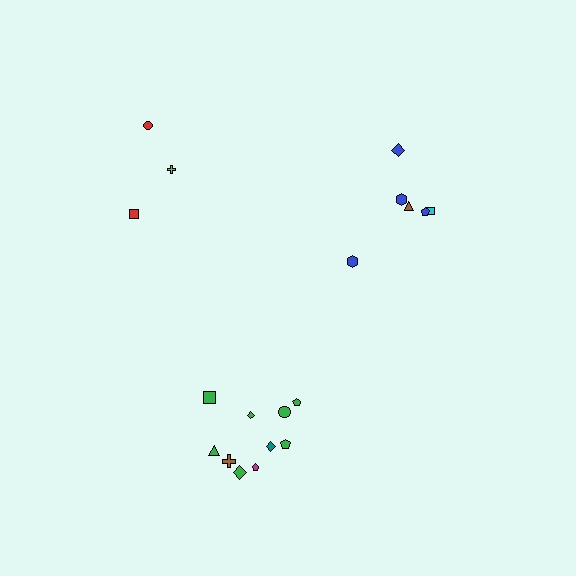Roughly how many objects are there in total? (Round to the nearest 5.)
Roughly 20 objects in total.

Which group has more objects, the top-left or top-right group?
The top-right group.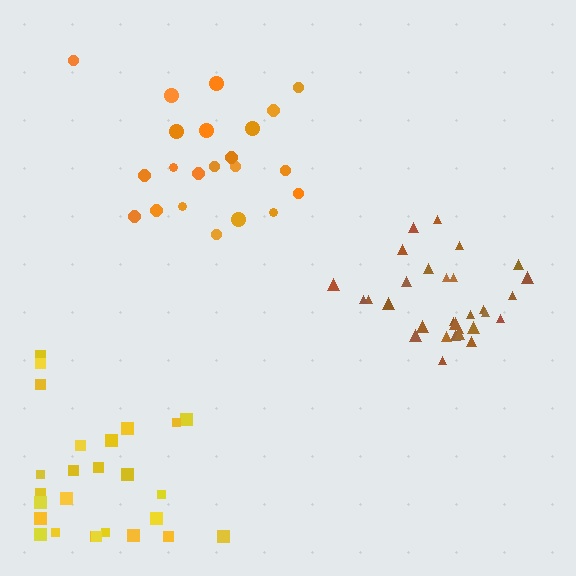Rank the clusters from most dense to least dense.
brown, orange, yellow.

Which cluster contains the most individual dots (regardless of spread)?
Brown (30).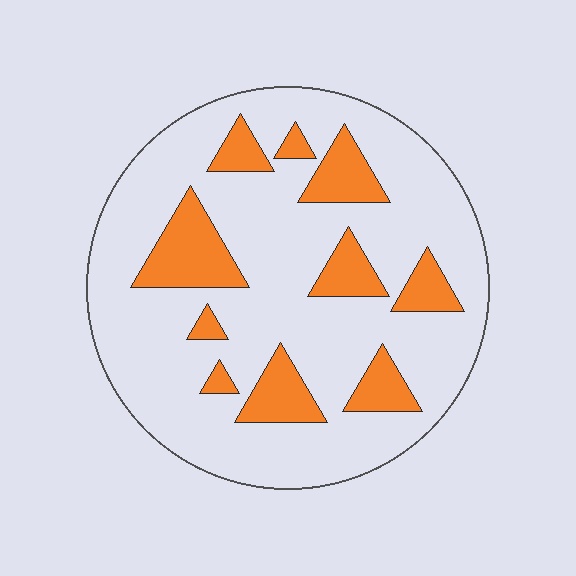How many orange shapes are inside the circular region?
10.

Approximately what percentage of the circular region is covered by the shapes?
Approximately 20%.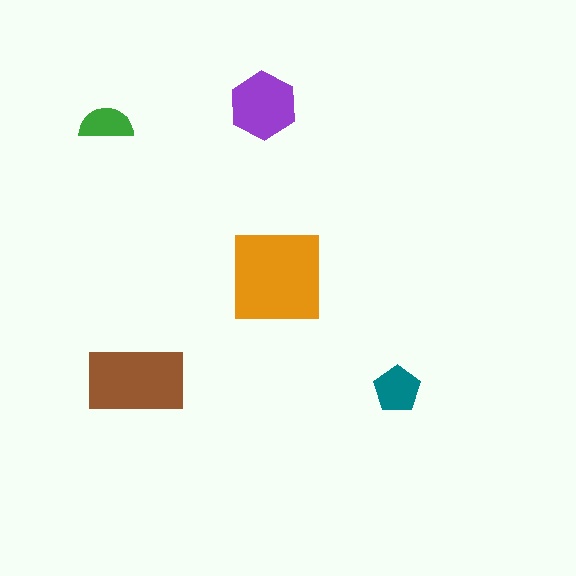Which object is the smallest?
The green semicircle.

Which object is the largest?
The orange square.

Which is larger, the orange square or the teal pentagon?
The orange square.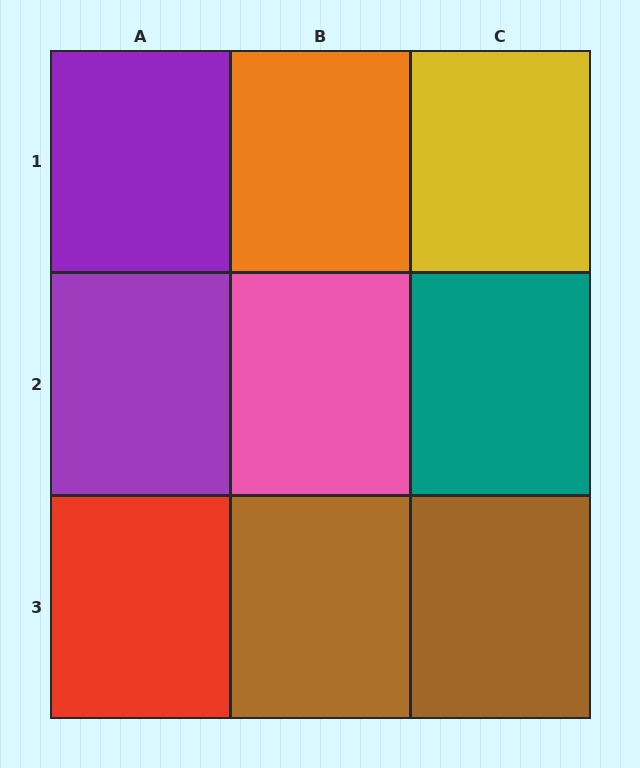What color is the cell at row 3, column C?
Brown.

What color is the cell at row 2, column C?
Teal.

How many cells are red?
1 cell is red.